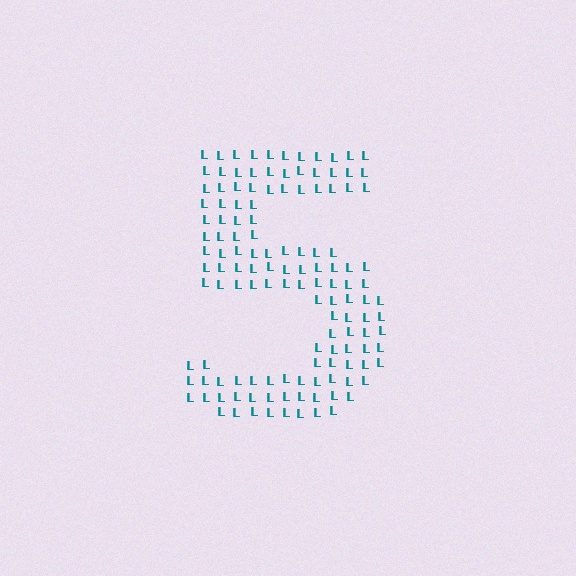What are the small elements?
The small elements are letter L's.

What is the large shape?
The large shape is the digit 5.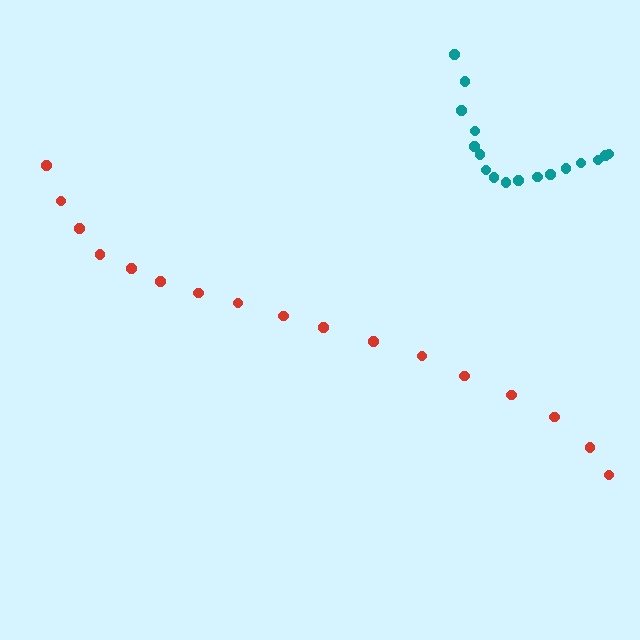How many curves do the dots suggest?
There are 2 distinct paths.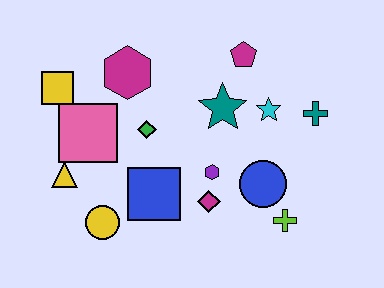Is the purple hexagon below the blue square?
No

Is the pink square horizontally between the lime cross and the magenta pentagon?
No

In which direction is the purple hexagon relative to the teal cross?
The purple hexagon is to the left of the teal cross.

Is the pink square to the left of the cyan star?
Yes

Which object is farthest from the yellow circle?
The teal cross is farthest from the yellow circle.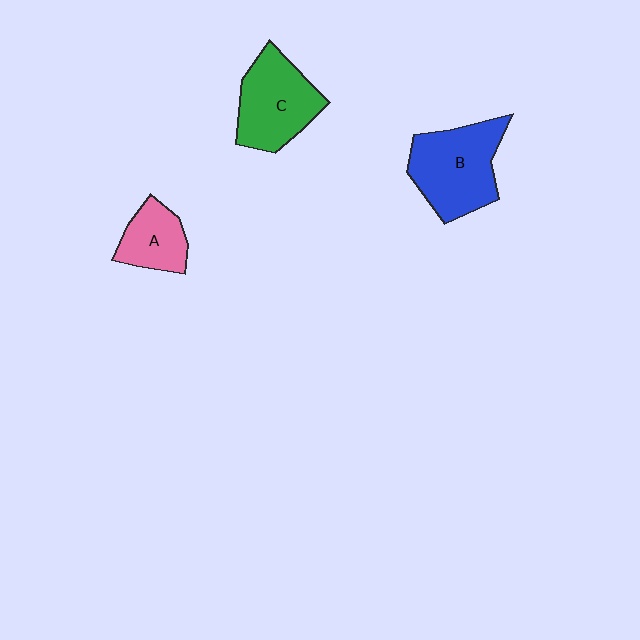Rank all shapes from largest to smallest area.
From largest to smallest: B (blue), C (green), A (pink).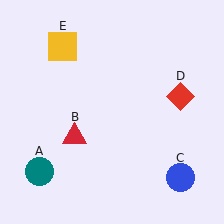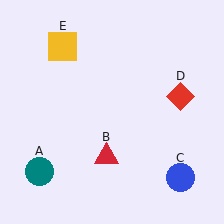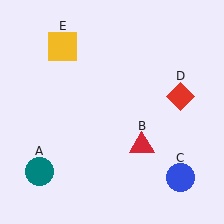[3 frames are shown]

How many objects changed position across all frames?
1 object changed position: red triangle (object B).